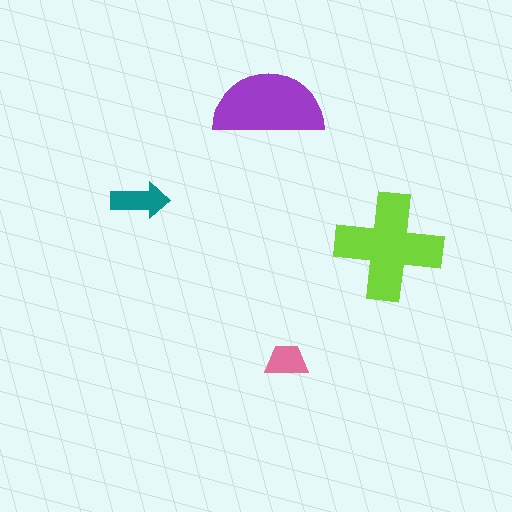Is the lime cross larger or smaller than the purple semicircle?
Larger.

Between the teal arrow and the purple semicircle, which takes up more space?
The purple semicircle.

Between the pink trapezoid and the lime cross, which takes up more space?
The lime cross.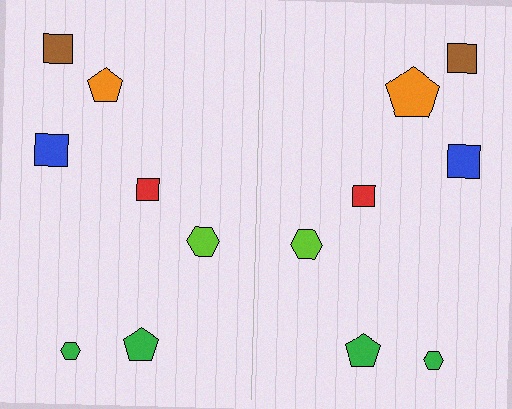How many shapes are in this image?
There are 14 shapes in this image.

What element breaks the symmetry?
The orange pentagon on the right side has a different size than its mirror counterpart.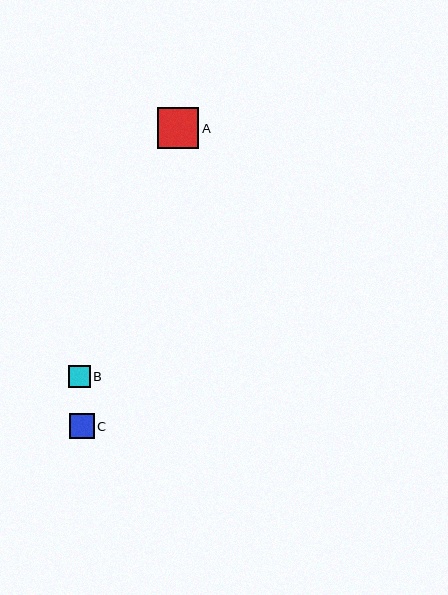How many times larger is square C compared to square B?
Square C is approximately 1.2 times the size of square B.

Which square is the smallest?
Square B is the smallest with a size of approximately 21 pixels.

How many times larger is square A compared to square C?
Square A is approximately 1.6 times the size of square C.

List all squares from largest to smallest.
From largest to smallest: A, C, B.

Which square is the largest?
Square A is the largest with a size of approximately 41 pixels.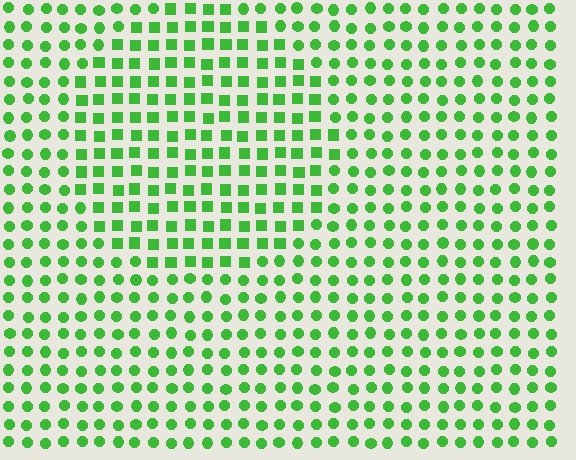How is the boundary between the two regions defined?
The boundary is defined by a change in element shape: squares inside vs. circles outside. All elements share the same color and spacing.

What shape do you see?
I see a circle.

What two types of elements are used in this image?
The image uses squares inside the circle region and circles outside it.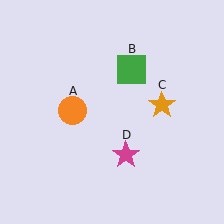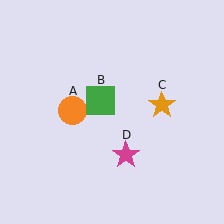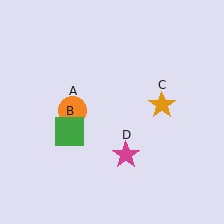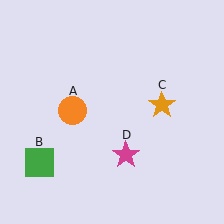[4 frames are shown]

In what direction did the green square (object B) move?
The green square (object B) moved down and to the left.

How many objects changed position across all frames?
1 object changed position: green square (object B).